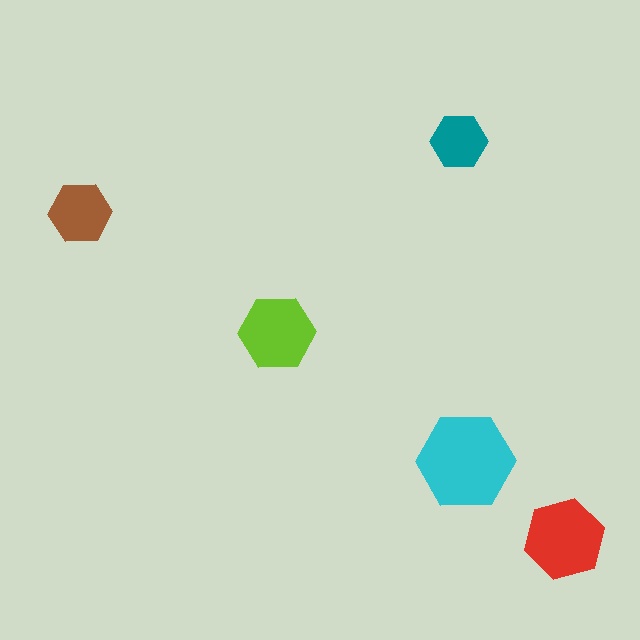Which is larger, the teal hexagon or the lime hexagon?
The lime one.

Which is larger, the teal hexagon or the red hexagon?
The red one.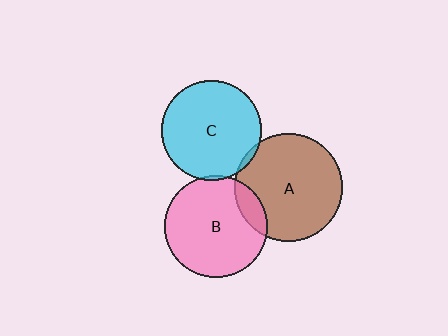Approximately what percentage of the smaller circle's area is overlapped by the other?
Approximately 5%.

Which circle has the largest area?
Circle A (brown).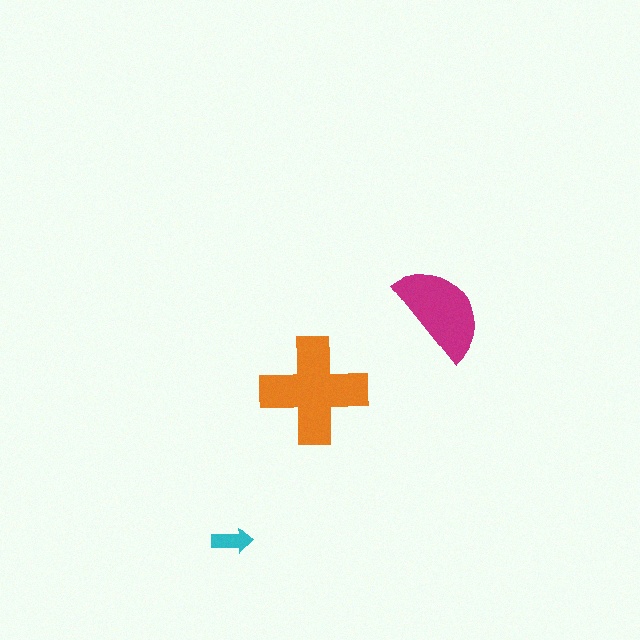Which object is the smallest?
The cyan arrow.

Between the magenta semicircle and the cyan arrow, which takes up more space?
The magenta semicircle.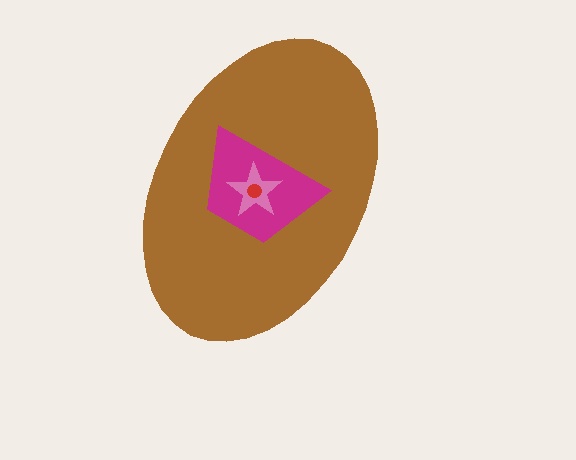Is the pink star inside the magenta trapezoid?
Yes.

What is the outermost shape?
The brown ellipse.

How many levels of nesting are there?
4.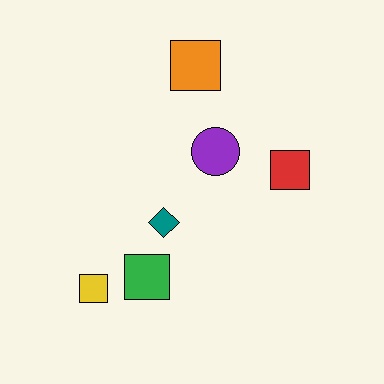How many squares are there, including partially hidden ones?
There are 4 squares.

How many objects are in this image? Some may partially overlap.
There are 6 objects.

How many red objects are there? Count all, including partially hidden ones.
There is 1 red object.